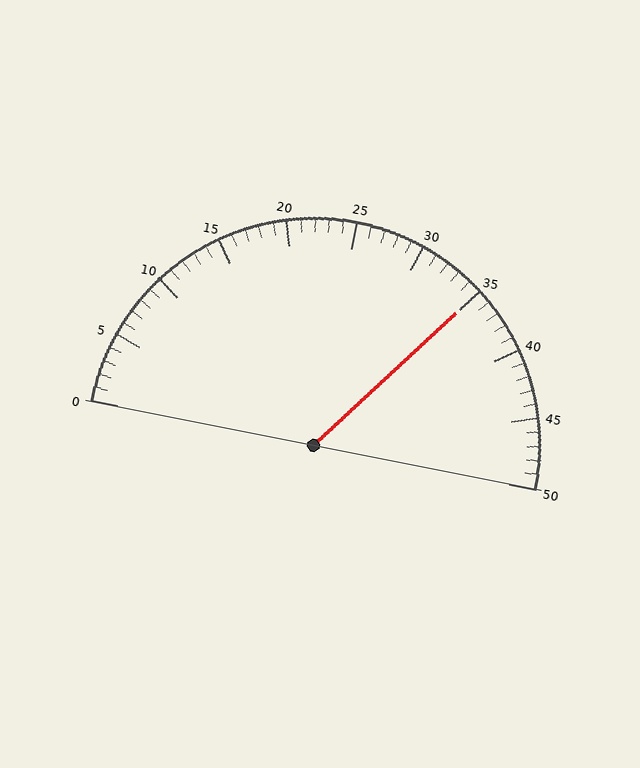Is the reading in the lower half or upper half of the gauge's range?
The reading is in the upper half of the range (0 to 50).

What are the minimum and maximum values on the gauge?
The gauge ranges from 0 to 50.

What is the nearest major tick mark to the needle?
The nearest major tick mark is 35.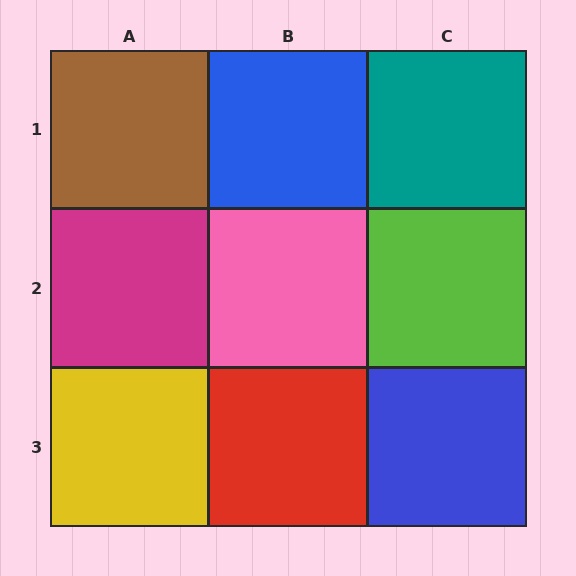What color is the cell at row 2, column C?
Lime.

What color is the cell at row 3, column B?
Red.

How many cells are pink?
1 cell is pink.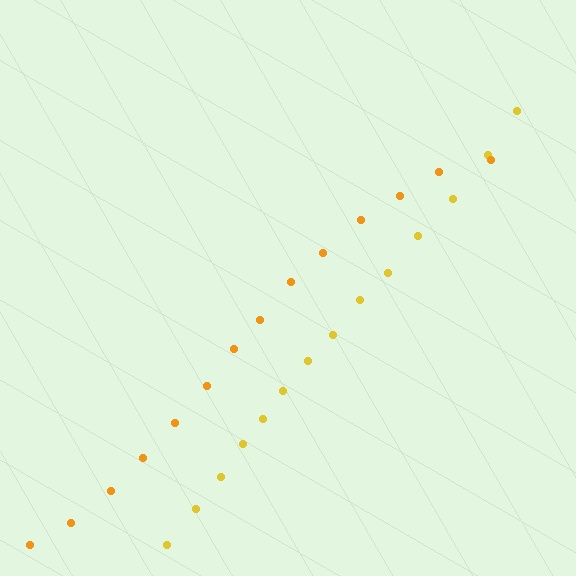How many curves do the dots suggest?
There are 2 distinct paths.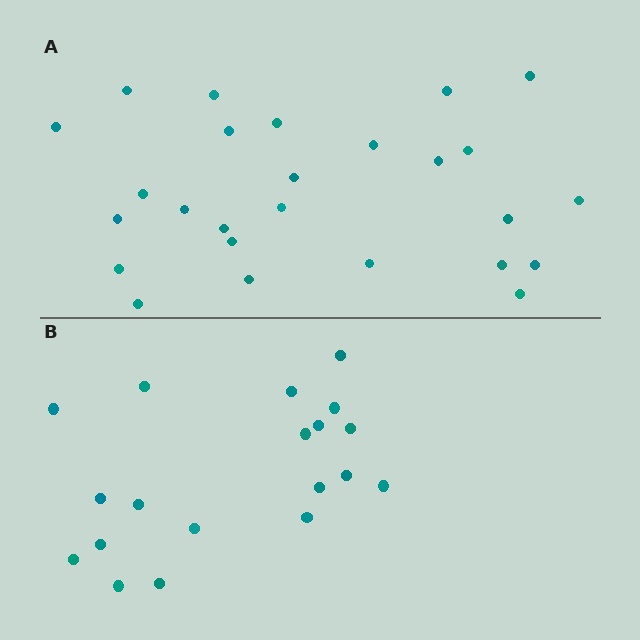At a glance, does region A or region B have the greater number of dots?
Region A (the top region) has more dots.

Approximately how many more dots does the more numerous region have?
Region A has roughly 8 or so more dots than region B.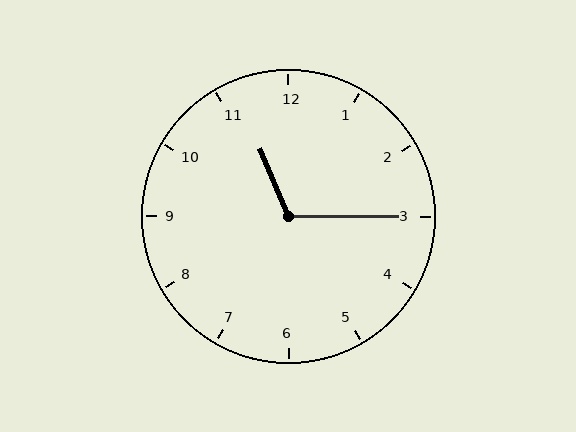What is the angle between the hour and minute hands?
Approximately 112 degrees.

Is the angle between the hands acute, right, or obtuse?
It is obtuse.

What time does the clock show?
11:15.